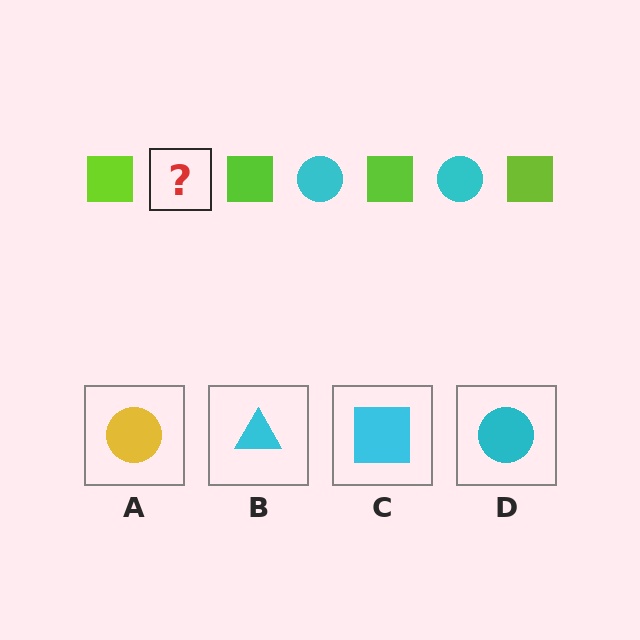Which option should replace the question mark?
Option D.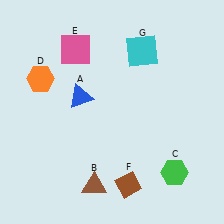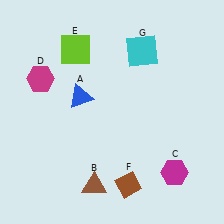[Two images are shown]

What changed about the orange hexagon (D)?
In Image 1, D is orange. In Image 2, it changed to magenta.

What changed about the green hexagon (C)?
In Image 1, C is green. In Image 2, it changed to magenta.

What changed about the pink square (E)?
In Image 1, E is pink. In Image 2, it changed to lime.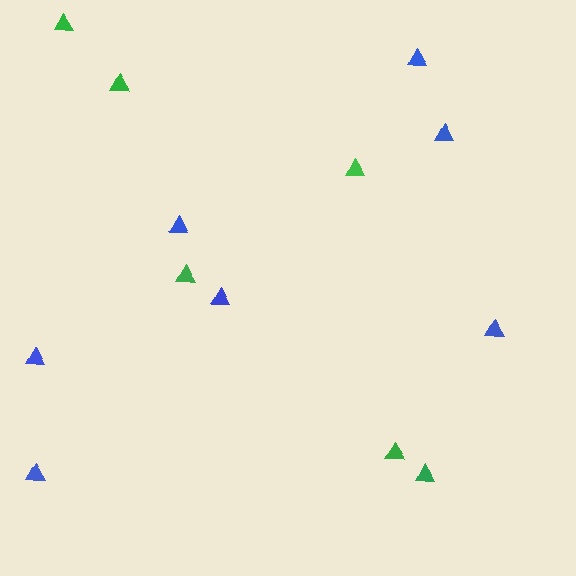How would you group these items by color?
There are 2 groups: one group of green triangles (6) and one group of blue triangles (7).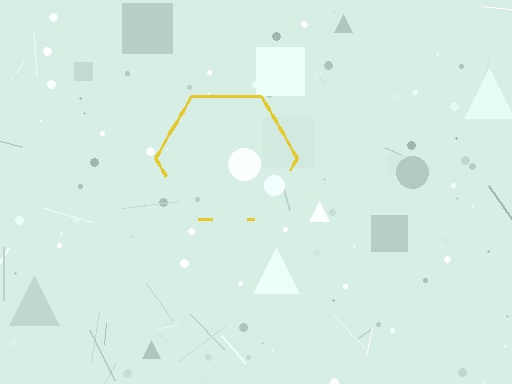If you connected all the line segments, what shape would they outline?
They would outline a hexagon.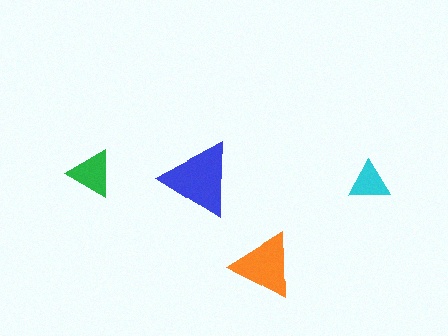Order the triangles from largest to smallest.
the blue one, the orange one, the green one, the cyan one.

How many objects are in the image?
There are 4 objects in the image.